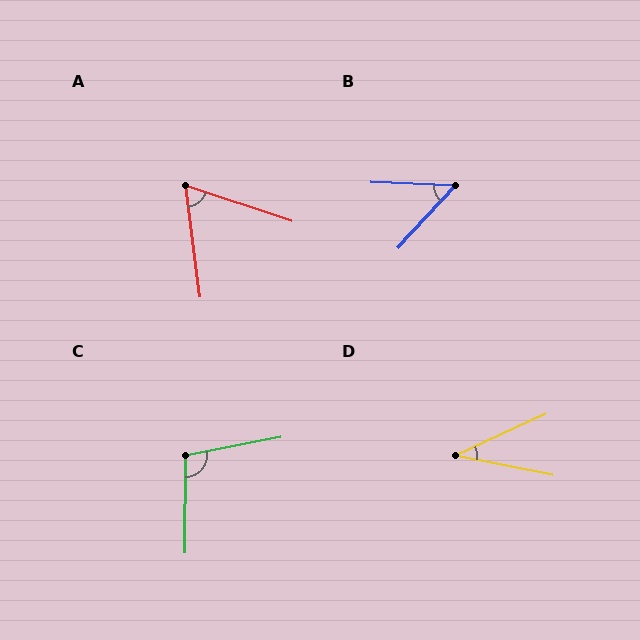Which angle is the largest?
C, at approximately 102 degrees.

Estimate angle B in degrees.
Approximately 49 degrees.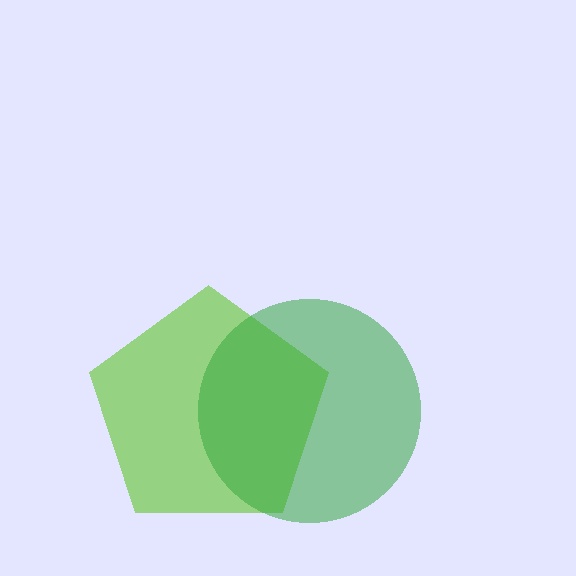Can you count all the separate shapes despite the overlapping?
Yes, there are 2 separate shapes.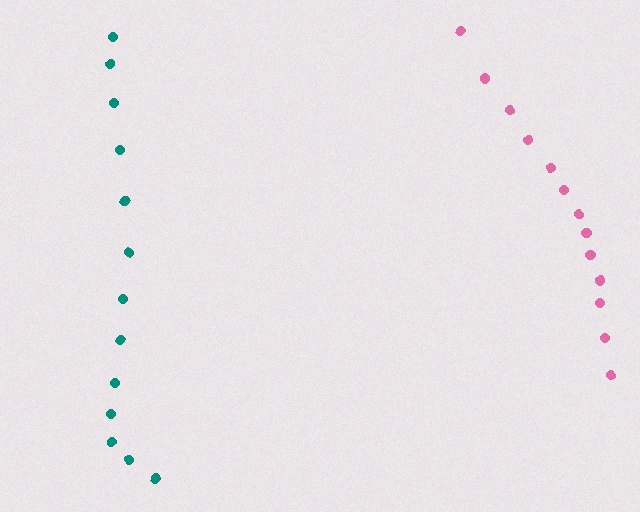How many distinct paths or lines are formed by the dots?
There are 2 distinct paths.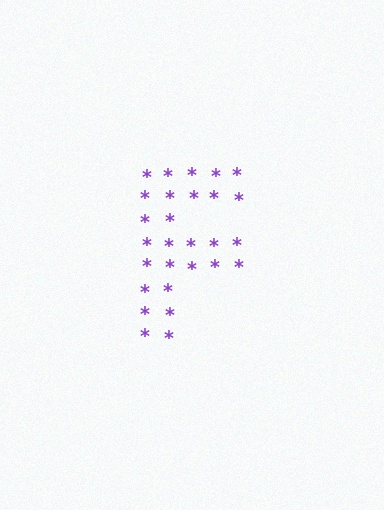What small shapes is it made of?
It is made of small asterisks.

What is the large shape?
The large shape is the letter F.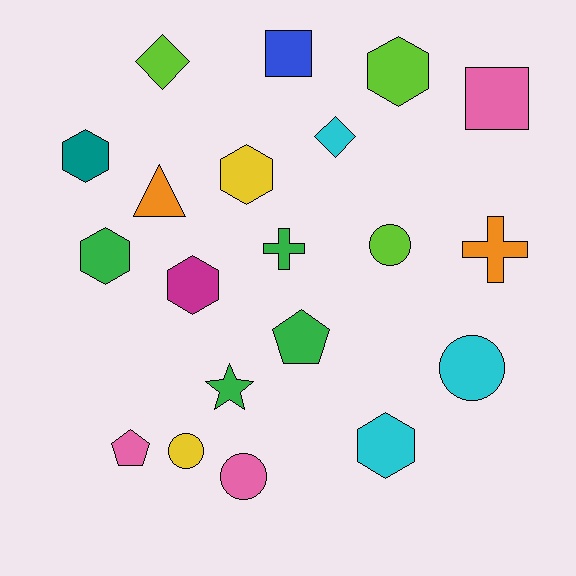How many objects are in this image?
There are 20 objects.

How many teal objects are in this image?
There is 1 teal object.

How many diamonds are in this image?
There are 2 diamonds.